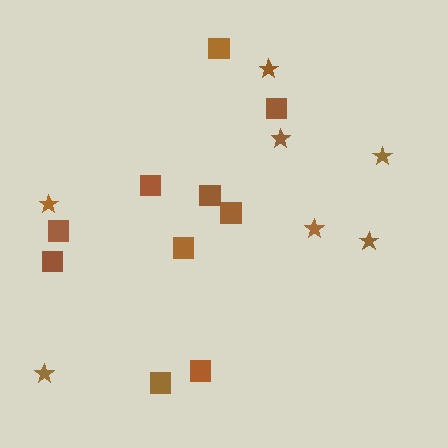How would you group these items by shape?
There are 2 groups: one group of stars (7) and one group of squares (10).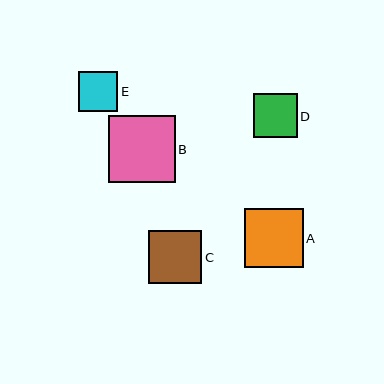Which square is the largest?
Square B is the largest with a size of approximately 67 pixels.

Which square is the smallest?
Square E is the smallest with a size of approximately 40 pixels.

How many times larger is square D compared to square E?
Square D is approximately 1.1 times the size of square E.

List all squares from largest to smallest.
From largest to smallest: B, A, C, D, E.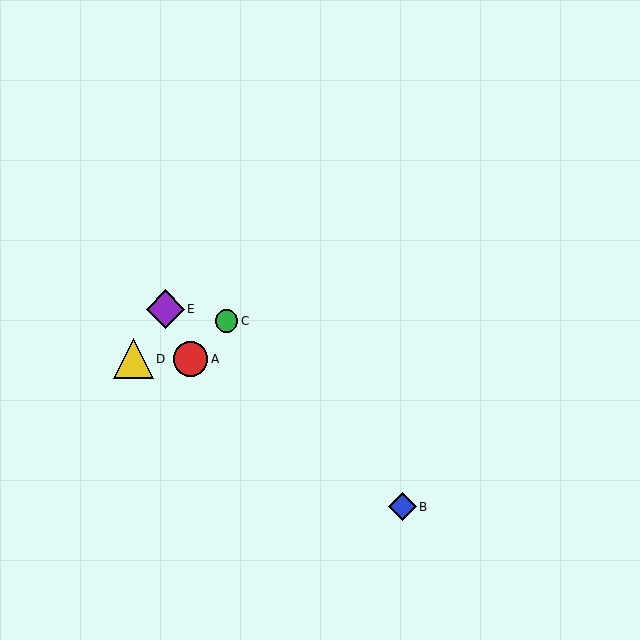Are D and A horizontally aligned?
Yes, both are at y≈359.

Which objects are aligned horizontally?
Objects A, D are aligned horizontally.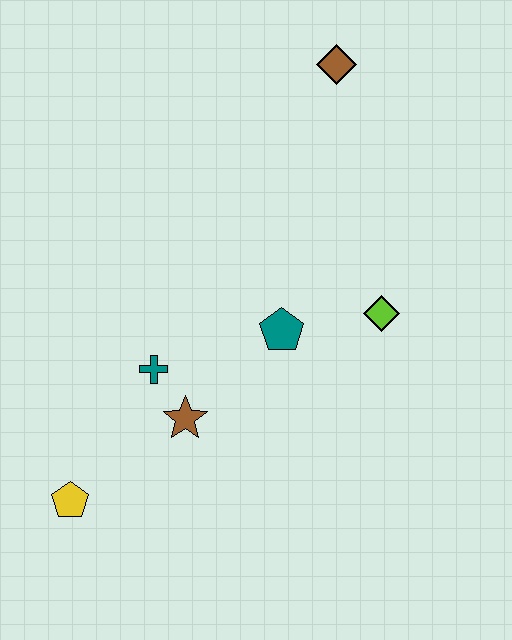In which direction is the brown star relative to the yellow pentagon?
The brown star is to the right of the yellow pentagon.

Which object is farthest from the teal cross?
The brown diamond is farthest from the teal cross.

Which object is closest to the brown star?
The teal cross is closest to the brown star.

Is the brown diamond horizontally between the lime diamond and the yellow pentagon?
Yes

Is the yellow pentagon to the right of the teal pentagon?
No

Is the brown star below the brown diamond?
Yes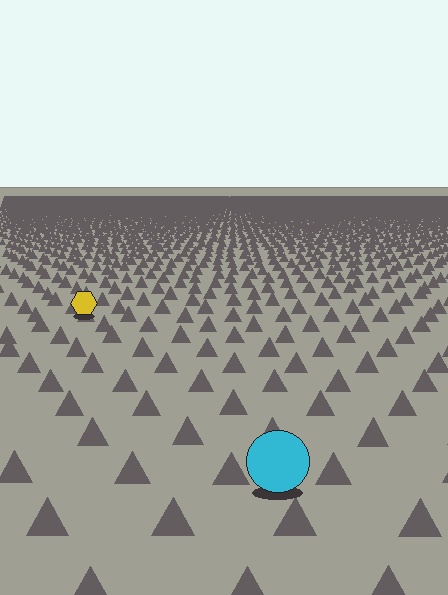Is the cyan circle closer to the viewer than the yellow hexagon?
Yes. The cyan circle is closer — you can tell from the texture gradient: the ground texture is coarser near it.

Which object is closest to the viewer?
The cyan circle is closest. The texture marks near it are larger and more spread out.